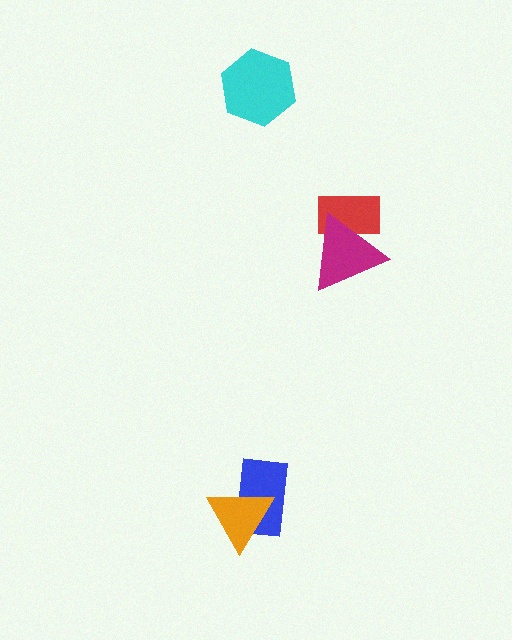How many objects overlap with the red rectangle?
1 object overlaps with the red rectangle.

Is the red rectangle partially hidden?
Yes, it is partially covered by another shape.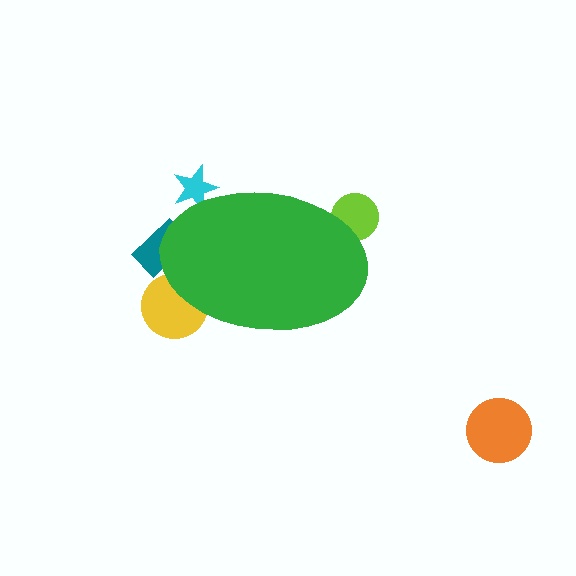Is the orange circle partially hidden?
No, the orange circle is fully visible.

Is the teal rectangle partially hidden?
Yes, the teal rectangle is partially hidden behind the green ellipse.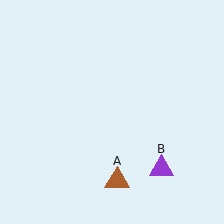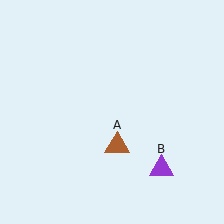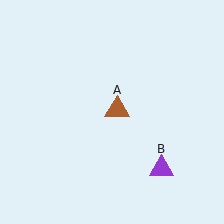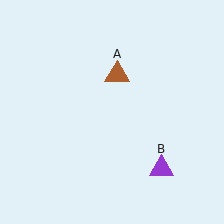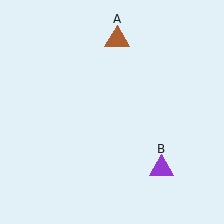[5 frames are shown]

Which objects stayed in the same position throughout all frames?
Purple triangle (object B) remained stationary.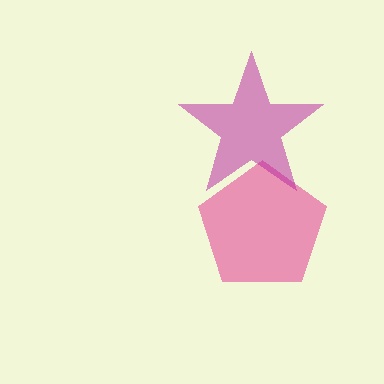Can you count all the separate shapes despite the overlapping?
Yes, there are 2 separate shapes.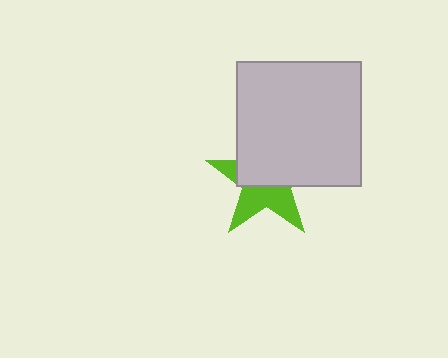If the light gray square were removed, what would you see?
You would see the complete lime star.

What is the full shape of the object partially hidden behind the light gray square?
The partially hidden object is a lime star.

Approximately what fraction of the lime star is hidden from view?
Roughly 55% of the lime star is hidden behind the light gray square.